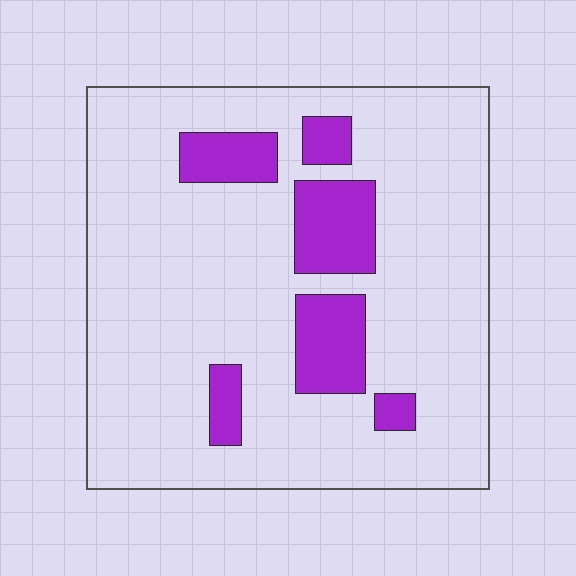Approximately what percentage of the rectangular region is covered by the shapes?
Approximately 15%.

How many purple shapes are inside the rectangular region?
6.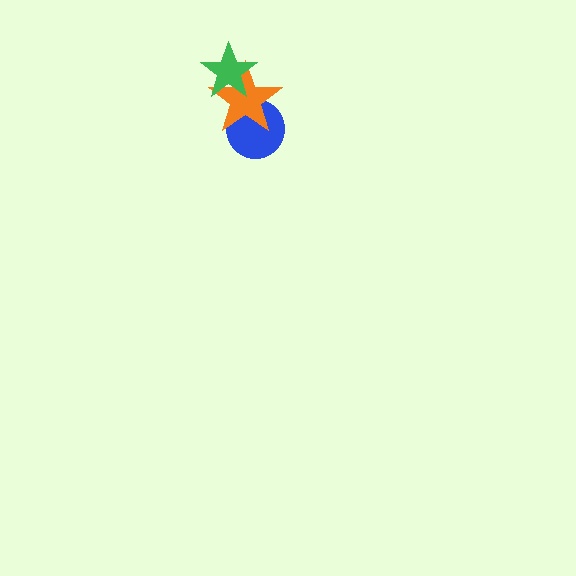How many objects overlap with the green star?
1 object overlaps with the green star.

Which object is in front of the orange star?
The green star is in front of the orange star.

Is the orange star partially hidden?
Yes, it is partially covered by another shape.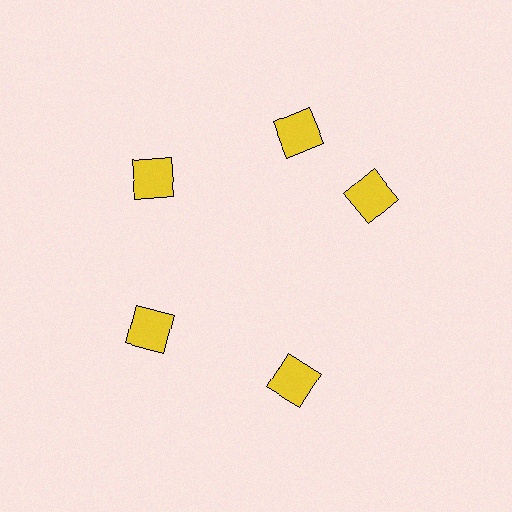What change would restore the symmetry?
The symmetry would be restored by rotating it back into even spacing with its neighbors so that all 5 squares sit at equal angles and equal distance from the center.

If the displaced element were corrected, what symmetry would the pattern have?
It would have 5-fold rotational symmetry — the pattern would map onto itself every 72 degrees.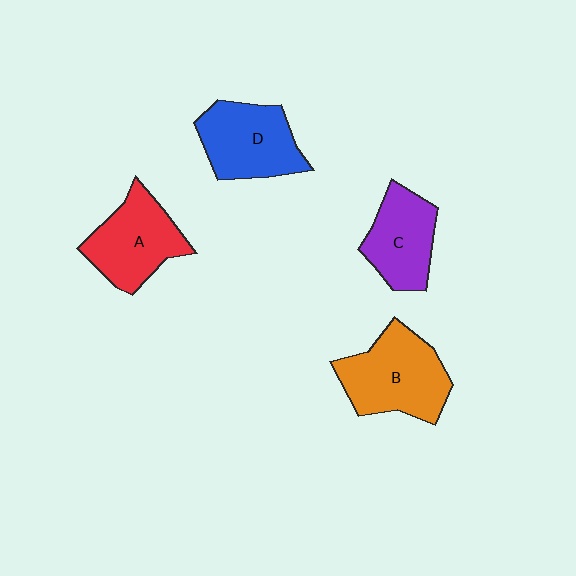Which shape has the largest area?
Shape B (orange).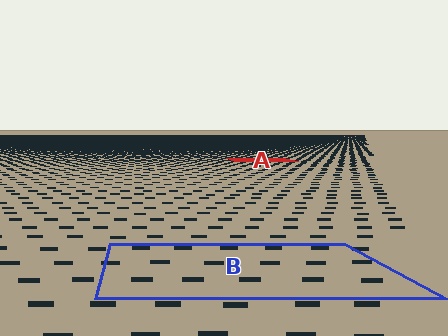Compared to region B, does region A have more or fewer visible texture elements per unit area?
Region A has more texture elements per unit area — they are packed more densely because it is farther away.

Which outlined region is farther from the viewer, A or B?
Region A is farther from the viewer — the texture elements inside it appear smaller and more densely packed.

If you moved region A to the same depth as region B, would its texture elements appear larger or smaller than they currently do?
They would appear larger. At a closer depth, the same texture elements are projected at a bigger on-screen size.